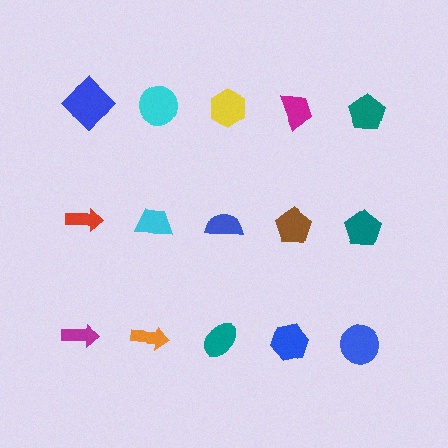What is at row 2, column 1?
A red arrow.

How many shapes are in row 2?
5 shapes.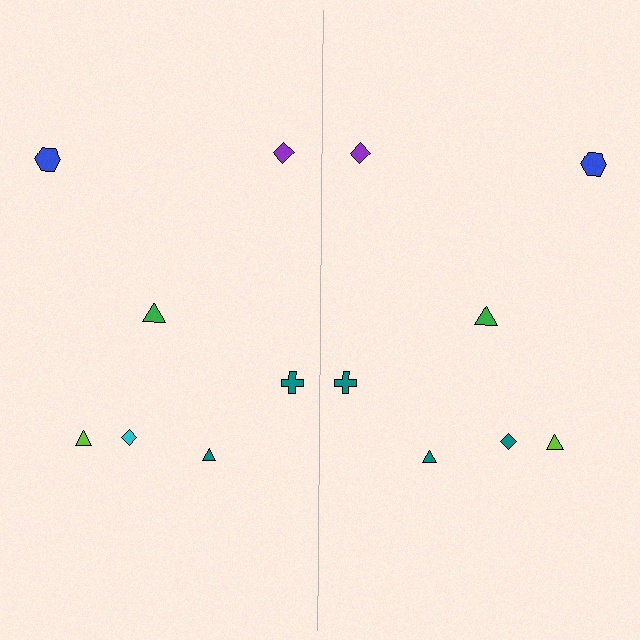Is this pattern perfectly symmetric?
No, the pattern is not perfectly symmetric. The teal diamond on the right side breaks the symmetry — its mirror counterpart is cyan.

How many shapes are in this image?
There are 14 shapes in this image.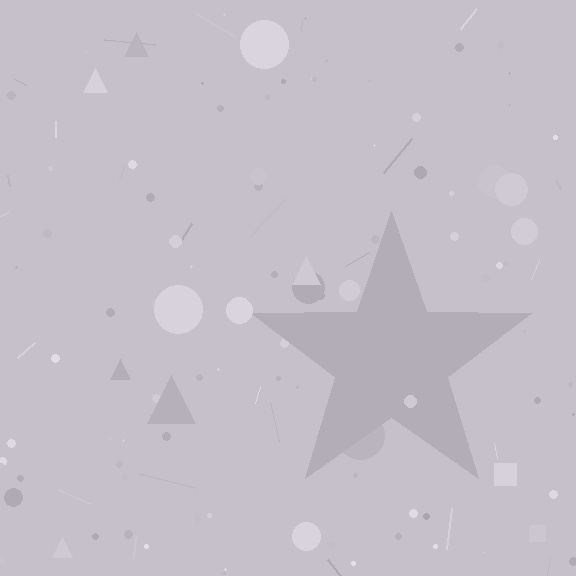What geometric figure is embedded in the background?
A star is embedded in the background.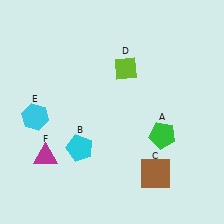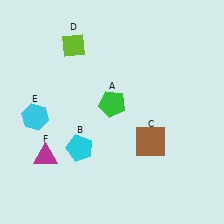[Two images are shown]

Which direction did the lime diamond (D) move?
The lime diamond (D) moved left.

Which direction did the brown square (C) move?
The brown square (C) moved up.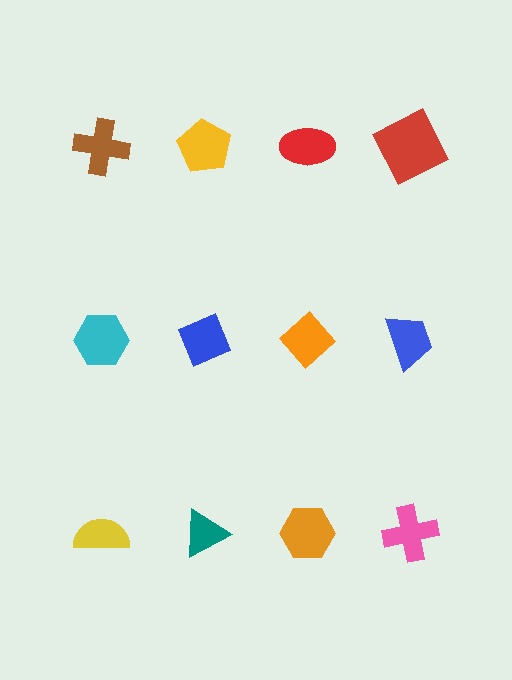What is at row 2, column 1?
A cyan hexagon.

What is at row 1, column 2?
A yellow pentagon.